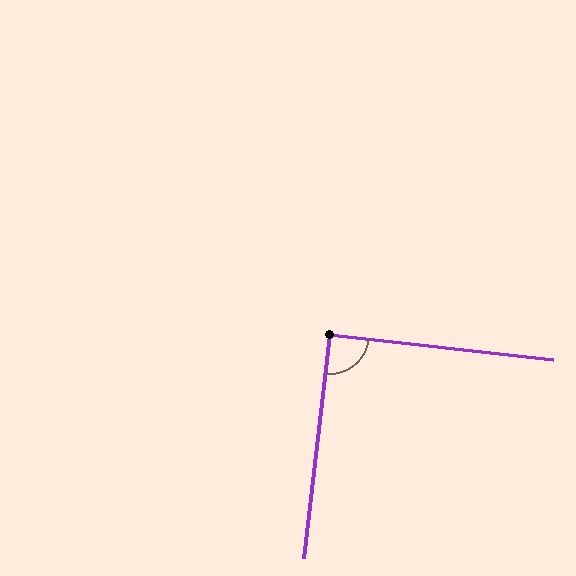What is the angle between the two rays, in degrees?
Approximately 90 degrees.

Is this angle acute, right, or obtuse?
It is approximately a right angle.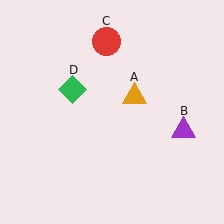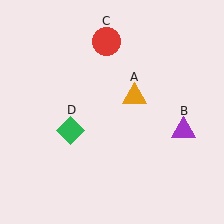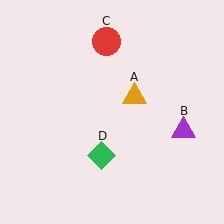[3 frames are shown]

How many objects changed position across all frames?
1 object changed position: green diamond (object D).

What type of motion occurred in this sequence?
The green diamond (object D) rotated counterclockwise around the center of the scene.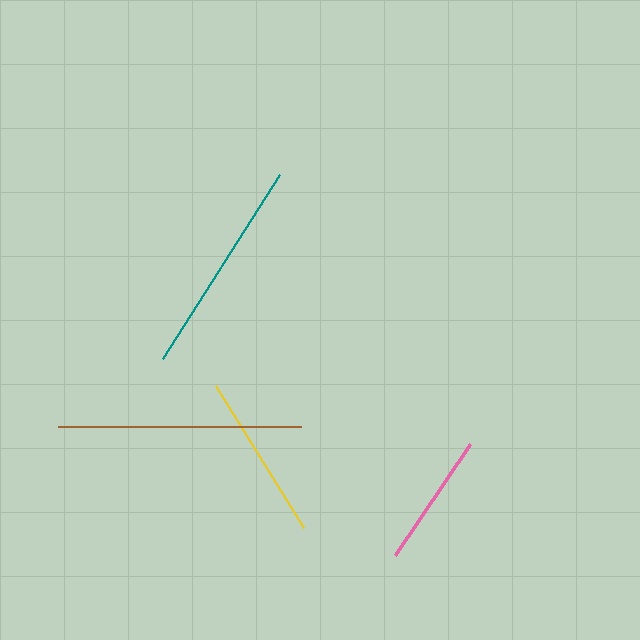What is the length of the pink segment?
The pink segment is approximately 133 pixels long.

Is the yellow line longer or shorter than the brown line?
The brown line is longer than the yellow line.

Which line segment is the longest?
The brown line is the longest at approximately 242 pixels.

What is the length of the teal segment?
The teal segment is approximately 217 pixels long.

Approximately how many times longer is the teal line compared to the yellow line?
The teal line is approximately 1.3 times the length of the yellow line.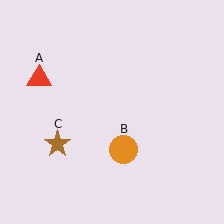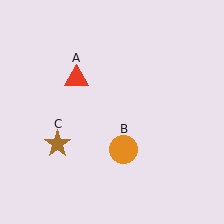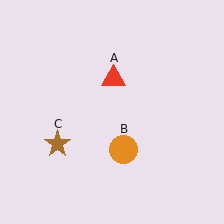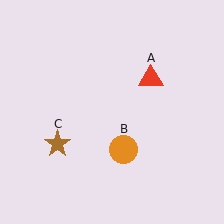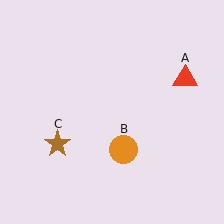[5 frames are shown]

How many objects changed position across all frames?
1 object changed position: red triangle (object A).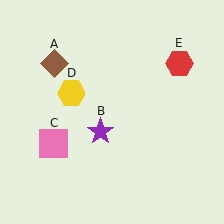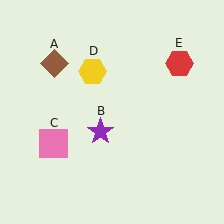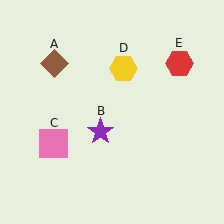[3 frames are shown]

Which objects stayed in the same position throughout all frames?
Brown diamond (object A) and purple star (object B) and pink square (object C) and red hexagon (object E) remained stationary.